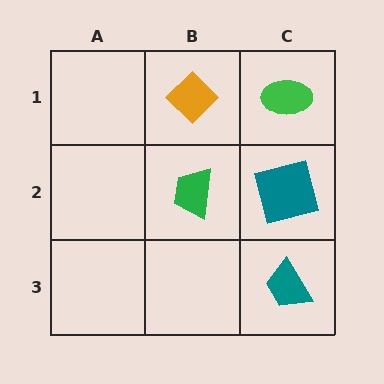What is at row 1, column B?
An orange diamond.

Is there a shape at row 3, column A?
No, that cell is empty.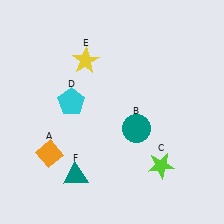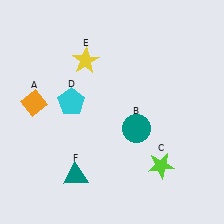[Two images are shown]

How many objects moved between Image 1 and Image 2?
1 object moved between the two images.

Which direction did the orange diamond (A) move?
The orange diamond (A) moved up.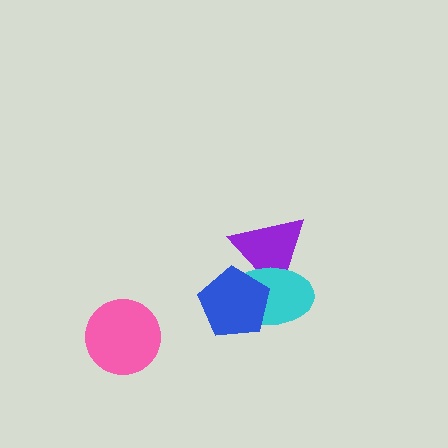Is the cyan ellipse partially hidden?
Yes, it is partially covered by another shape.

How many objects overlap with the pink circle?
0 objects overlap with the pink circle.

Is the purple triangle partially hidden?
Yes, it is partially covered by another shape.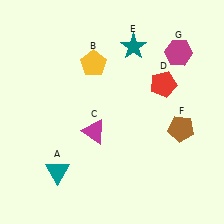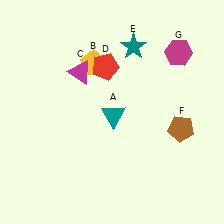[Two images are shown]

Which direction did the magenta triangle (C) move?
The magenta triangle (C) moved up.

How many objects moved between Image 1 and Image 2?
3 objects moved between the two images.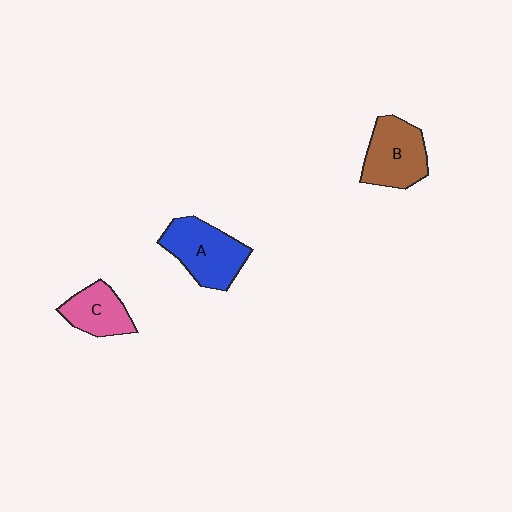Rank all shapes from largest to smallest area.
From largest to smallest: A (blue), B (brown), C (pink).